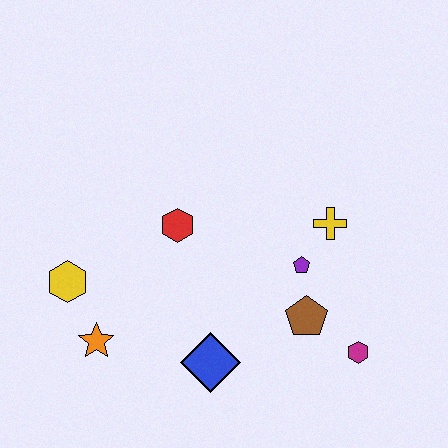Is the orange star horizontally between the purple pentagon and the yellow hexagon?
Yes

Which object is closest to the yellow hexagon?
The orange star is closest to the yellow hexagon.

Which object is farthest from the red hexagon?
The magenta hexagon is farthest from the red hexagon.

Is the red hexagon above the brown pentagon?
Yes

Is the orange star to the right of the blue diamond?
No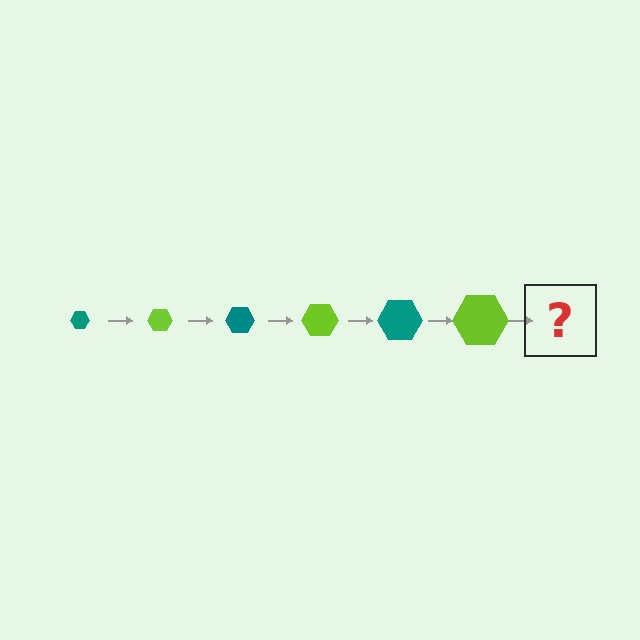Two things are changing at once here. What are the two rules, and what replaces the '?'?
The two rules are that the hexagon grows larger each step and the color cycles through teal and lime. The '?' should be a teal hexagon, larger than the previous one.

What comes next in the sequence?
The next element should be a teal hexagon, larger than the previous one.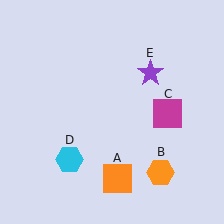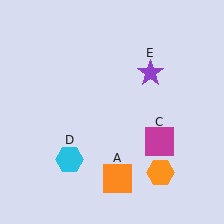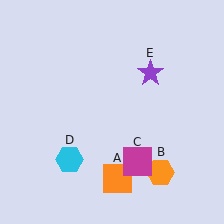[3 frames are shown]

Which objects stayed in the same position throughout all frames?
Orange square (object A) and orange hexagon (object B) and cyan hexagon (object D) and purple star (object E) remained stationary.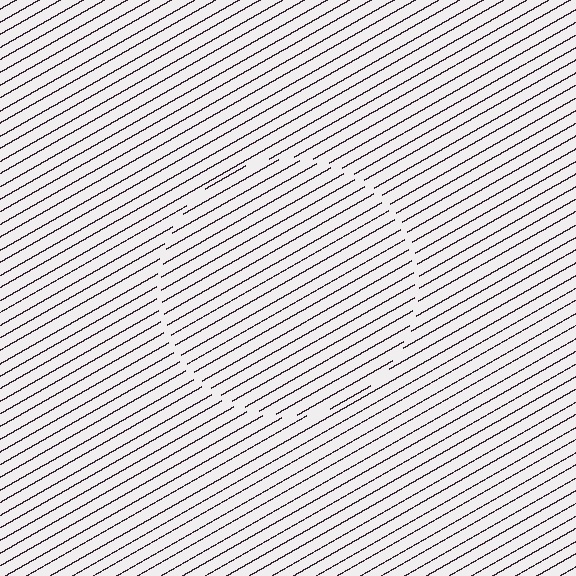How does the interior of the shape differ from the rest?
The interior of the shape contains the same grating, shifted by half a period — the contour is defined by the phase discontinuity where line-ends from the inner and outer gratings abut.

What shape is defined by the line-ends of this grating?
An illusory circle. The interior of the shape contains the same grating, shifted by half a period — the contour is defined by the phase discontinuity where line-ends from the inner and outer gratings abut.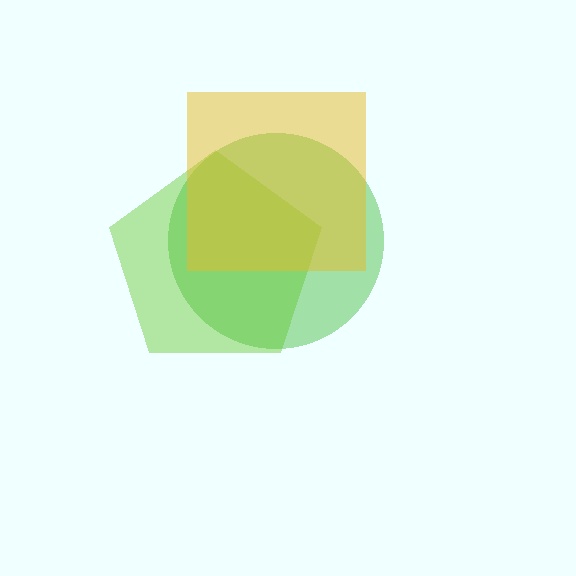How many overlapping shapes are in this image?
There are 3 overlapping shapes in the image.